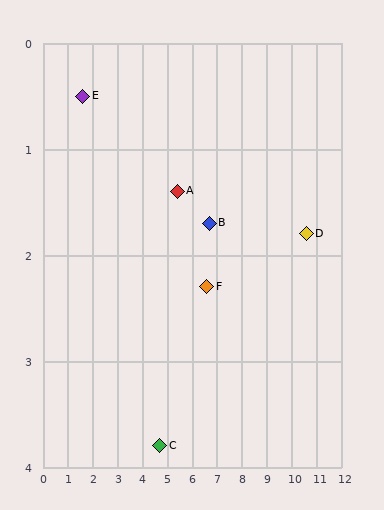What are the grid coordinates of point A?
Point A is at approximately (5.4, 1.4).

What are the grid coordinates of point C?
Point C is at approximately (4.7, 3.8).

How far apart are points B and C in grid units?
Points B and C are about 2.9 grid units apart.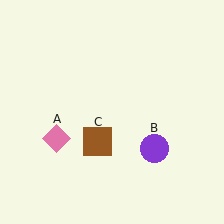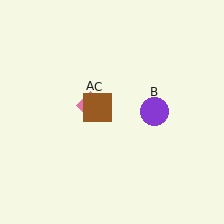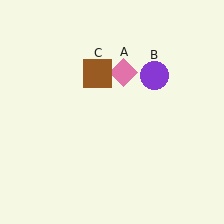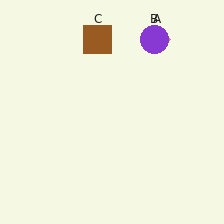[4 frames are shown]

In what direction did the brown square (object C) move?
The brown square (object C) moved up.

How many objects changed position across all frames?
3 objects changed position: pink diamond (object A), purple circle (object B), brown square (object C).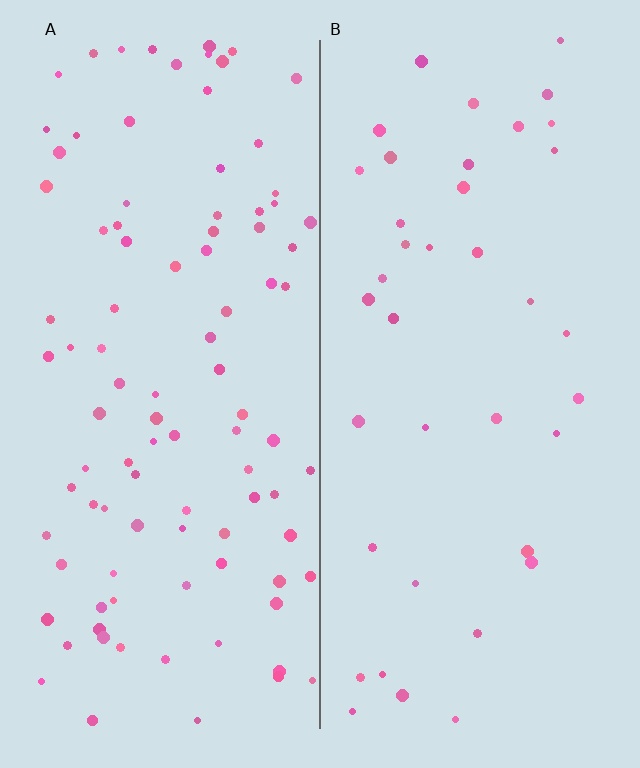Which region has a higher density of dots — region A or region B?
A (the left).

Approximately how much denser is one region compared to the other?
Approximately 2.5× — region A over region B.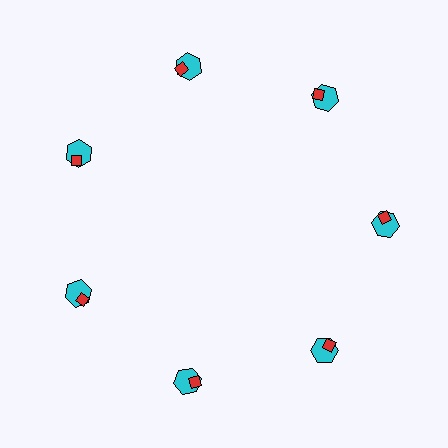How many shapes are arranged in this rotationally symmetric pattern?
There are 14 shapes, arranged in 7 groups of 2.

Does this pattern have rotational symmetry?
Yes, this pattern has 7-fold rotational symmetry. It looks the same after rotating 51 degrees around the center.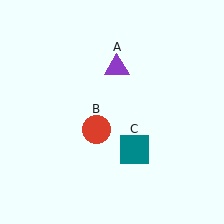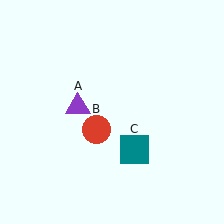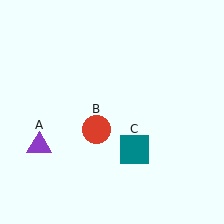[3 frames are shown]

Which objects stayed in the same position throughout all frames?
Red circle (object B) and teal square (object C) remained stationary.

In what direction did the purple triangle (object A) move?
The purple triangle (object A) moved down and to the left.